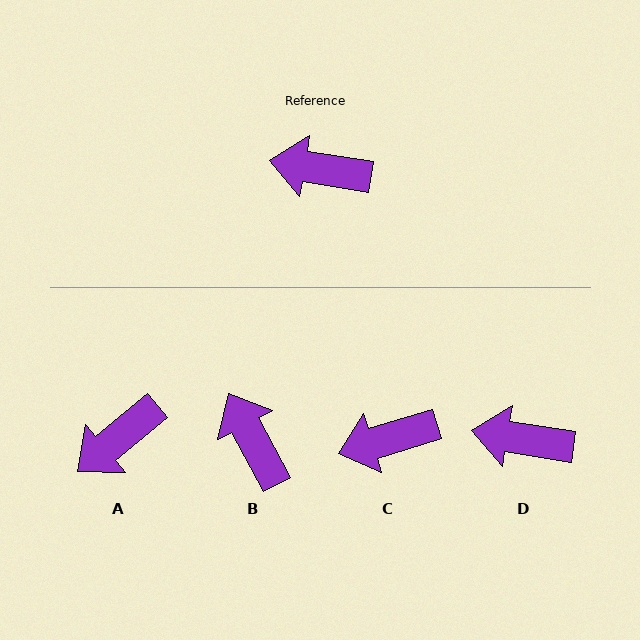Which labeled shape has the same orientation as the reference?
D.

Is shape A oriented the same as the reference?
No, it is off by about 49 degrees.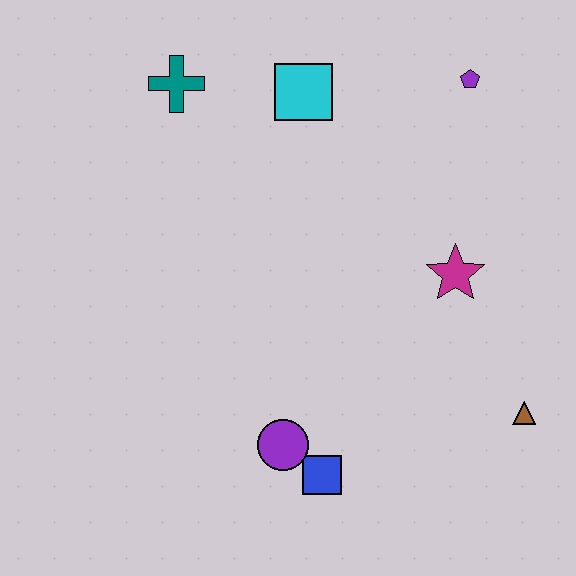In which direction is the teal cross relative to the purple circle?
The teal cross is above the purple circle.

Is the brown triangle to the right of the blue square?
Yes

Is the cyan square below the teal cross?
Yes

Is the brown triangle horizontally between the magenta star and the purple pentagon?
No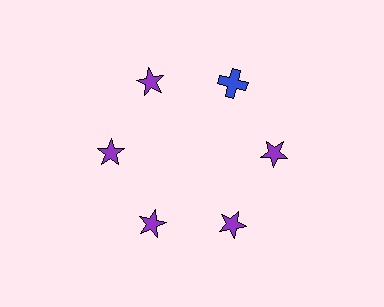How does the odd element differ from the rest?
It differs in both color (blue instead of purple) and shape (cross instead of star).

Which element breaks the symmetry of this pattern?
The blue cross at roughly the 1 o'clock position breaks the symmetry. All other shapes are purple stars.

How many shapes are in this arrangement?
There are 6 shapes arranged in a ring pattern.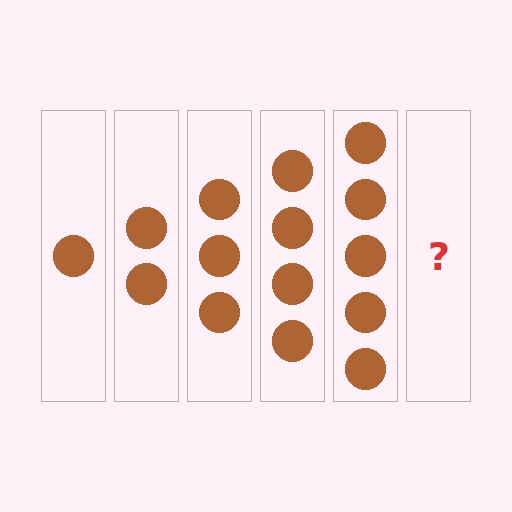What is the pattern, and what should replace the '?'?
The pattern is that each step adds one more circle. The '?' should be 6 circles.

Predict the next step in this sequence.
The next step is 6 circles.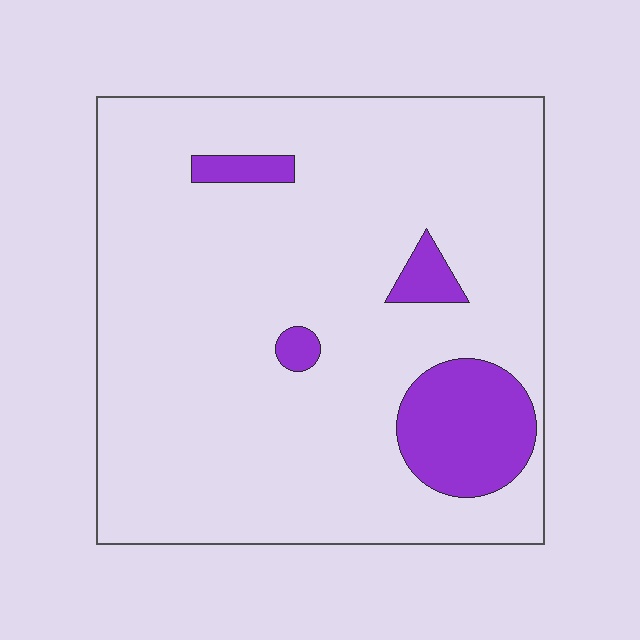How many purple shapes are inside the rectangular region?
4.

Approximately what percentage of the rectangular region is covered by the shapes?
Approximately 10%.